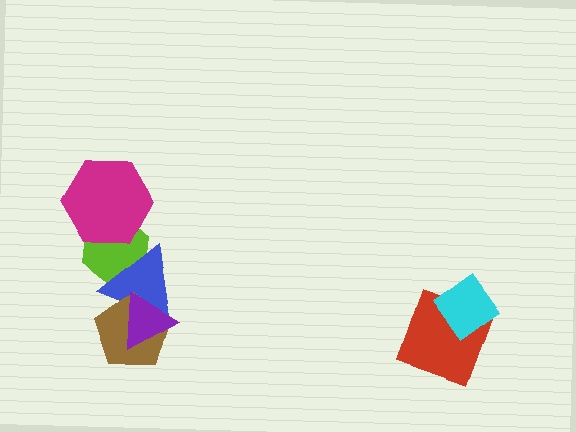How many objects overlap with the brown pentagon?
2 objects overlap with the brown pentagon.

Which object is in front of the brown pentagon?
The purple triangle is in front of the brown pentagon.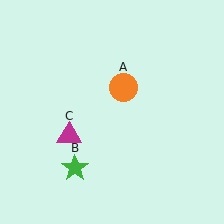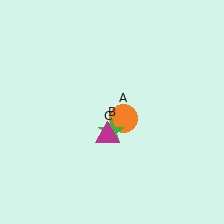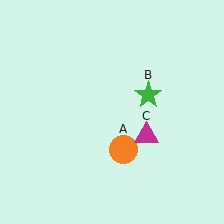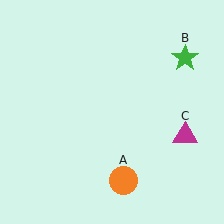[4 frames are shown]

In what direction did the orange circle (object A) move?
The orange circle (object A) moved down.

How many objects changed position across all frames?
3 objects changed position: orange circle (object A), green star (object B), magenta triangle (object C).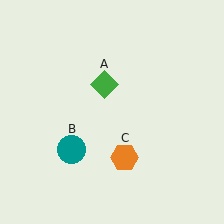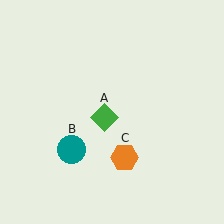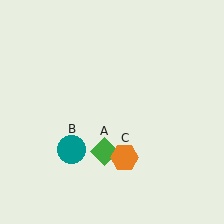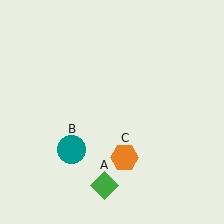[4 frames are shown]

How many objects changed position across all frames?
1 object changed position: green diamond (object A).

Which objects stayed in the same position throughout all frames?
Teal circle (object B) and orange hexagon (object C) remained stationary.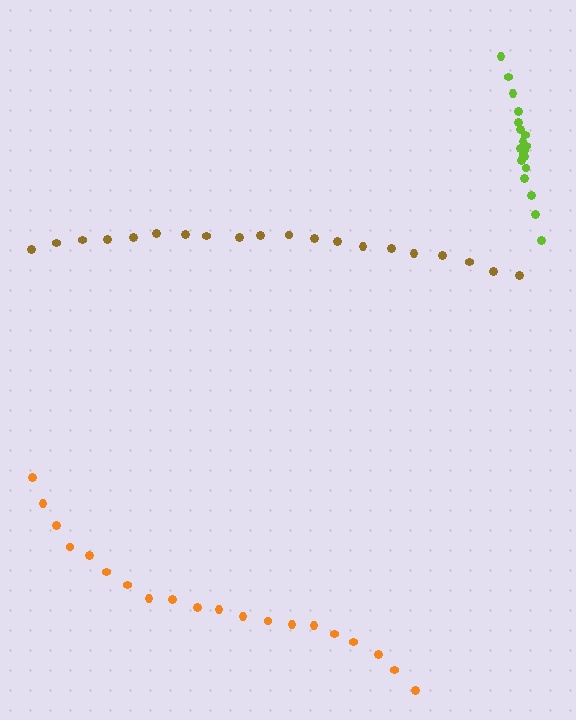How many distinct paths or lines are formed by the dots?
There are 3 distinct paths.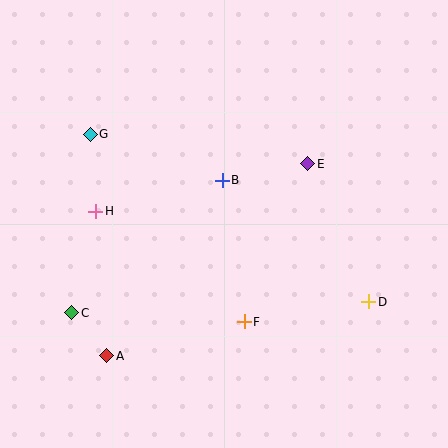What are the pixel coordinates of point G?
Point G is at (90, 134).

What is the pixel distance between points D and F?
The distance between D and F is 126 pixels.